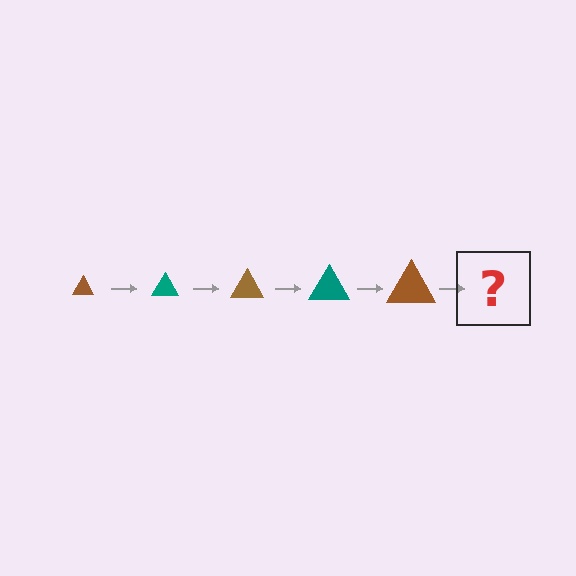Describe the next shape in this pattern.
It should be a teal triangle, larger than the previous one.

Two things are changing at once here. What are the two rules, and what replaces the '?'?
The two rules are that the triangle grows larger each step and the color cycles through brown and teal. The '?' should be a teal triangle, larger than the previous one.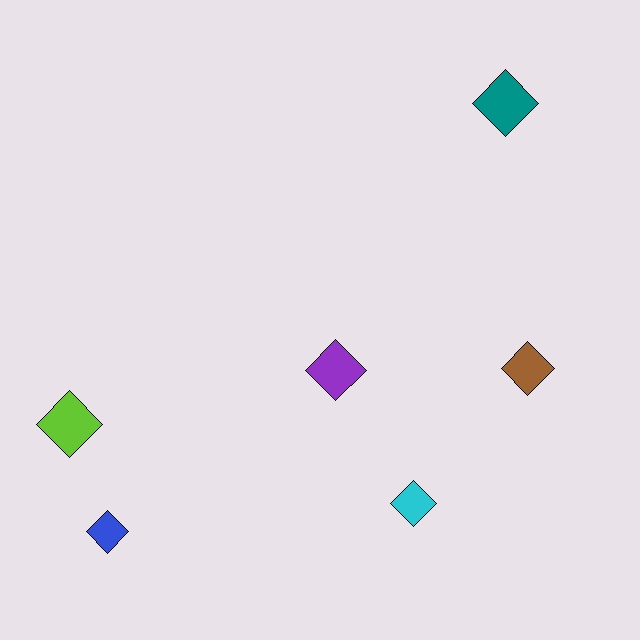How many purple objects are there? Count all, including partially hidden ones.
There is 1 purple object.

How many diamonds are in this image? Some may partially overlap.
There are 6 diamonds.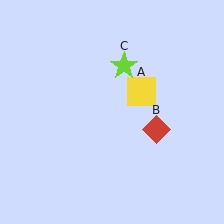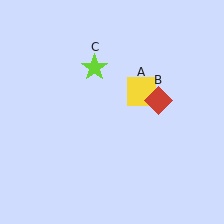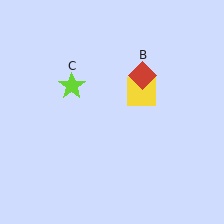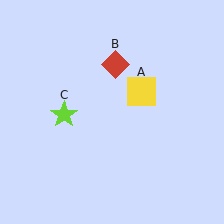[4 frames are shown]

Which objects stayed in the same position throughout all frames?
Yellow square (object A) remained stationary.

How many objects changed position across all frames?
2 objects changed position: red diamond (object B), lime star (object C).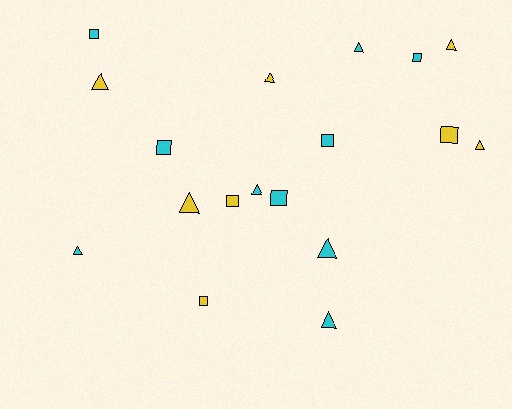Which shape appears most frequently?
Triangle, with 10 objects.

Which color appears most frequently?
Cyan, with 10 objects.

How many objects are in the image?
There are 18 objects.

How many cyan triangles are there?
There are 5 cyan triangles.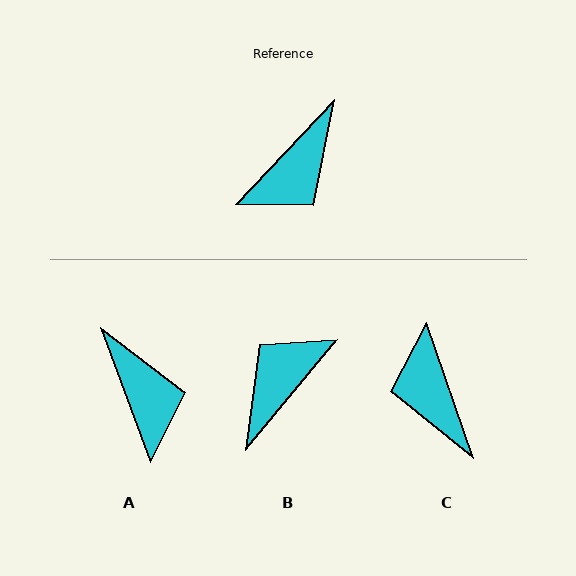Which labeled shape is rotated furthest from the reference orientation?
B, about 176 degrees away.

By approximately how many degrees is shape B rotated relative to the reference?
Approximately 176 degrees clockwise.